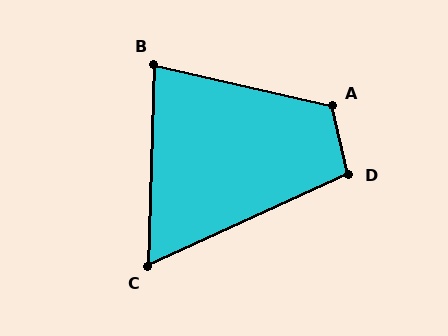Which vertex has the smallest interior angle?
C, at approximately 64 degrees.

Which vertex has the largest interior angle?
A, at approximately 116 degrees.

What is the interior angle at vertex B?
Approximately 79 degrees (acute).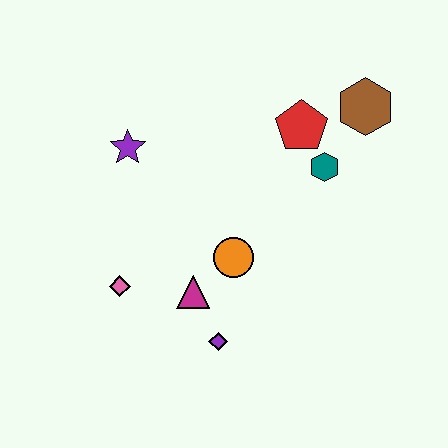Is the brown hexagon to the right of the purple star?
Yes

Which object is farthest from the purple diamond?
The brown hexagon is farthest from the purple diamond.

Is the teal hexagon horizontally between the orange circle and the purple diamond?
No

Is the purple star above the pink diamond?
Yes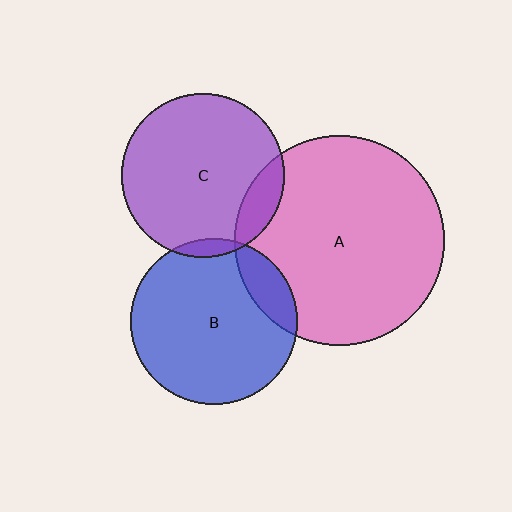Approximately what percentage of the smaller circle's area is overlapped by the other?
Approximately 15%.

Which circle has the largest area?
Circle A (pink).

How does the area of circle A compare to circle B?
Approximately 1.6 times.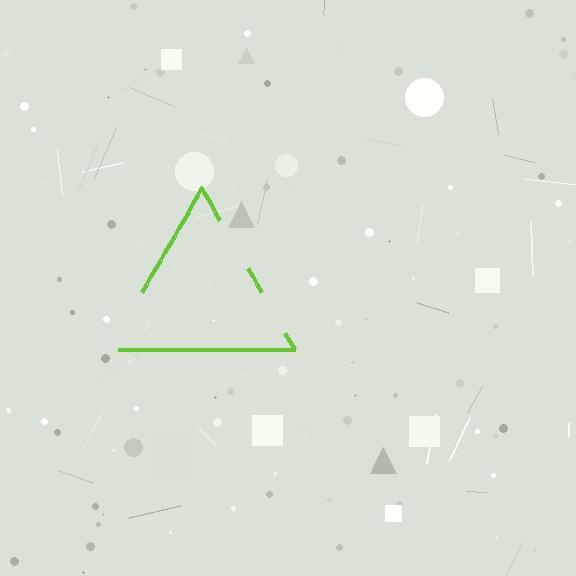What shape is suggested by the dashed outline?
The dashed outline suggests a triangle.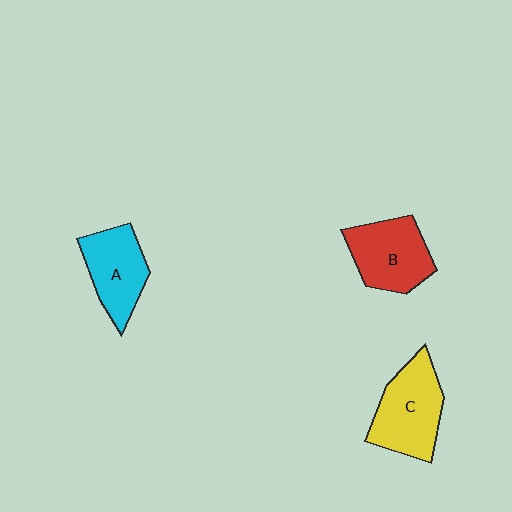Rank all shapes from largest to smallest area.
From largest to smallest: C (yellow), B (red), A (cyan).